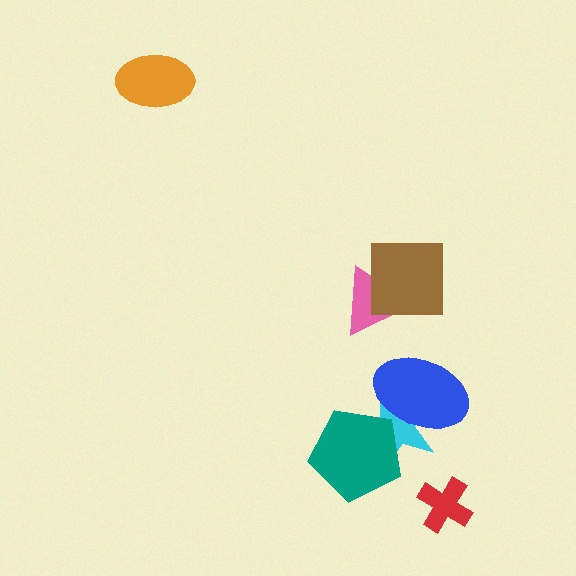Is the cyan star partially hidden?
Yes, it is partially covered by another shape.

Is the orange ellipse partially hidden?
No, no other shape covers it.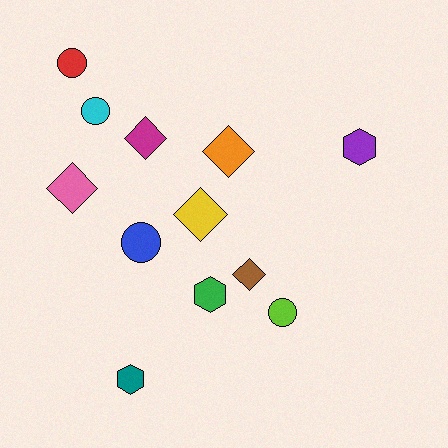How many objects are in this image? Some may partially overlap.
There are 12 objects.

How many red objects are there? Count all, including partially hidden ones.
There is 1 red object.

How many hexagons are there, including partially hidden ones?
There are 3 hexagons.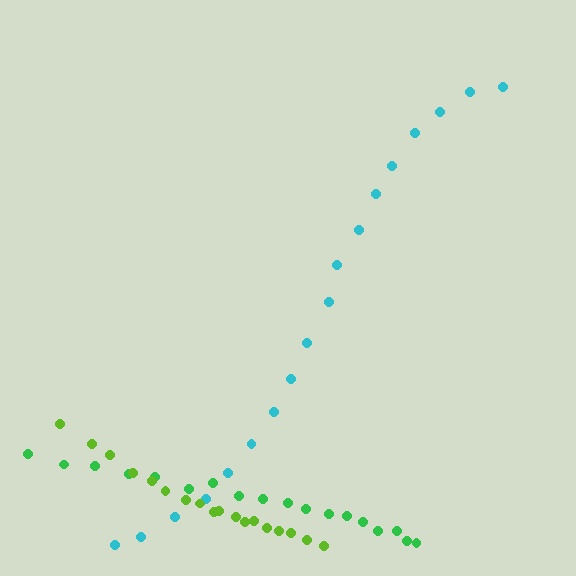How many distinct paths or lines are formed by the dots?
There are 3 distinct paths.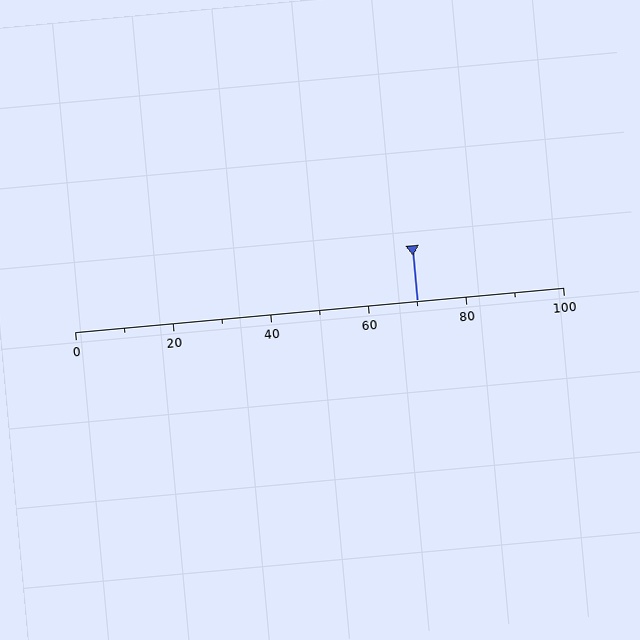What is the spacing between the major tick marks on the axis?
The major ticks are spaced 20 apart.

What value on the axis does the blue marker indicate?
The marker indicates approximately 70.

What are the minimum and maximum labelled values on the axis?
The axis runs from 0 to 100.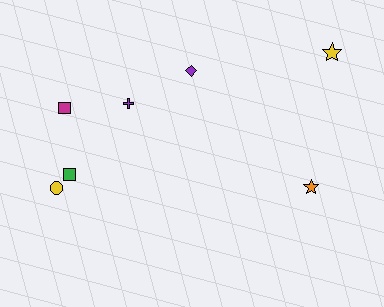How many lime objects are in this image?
There are no lime objects.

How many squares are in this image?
There are 2 squares.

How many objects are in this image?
There are 7 objects.